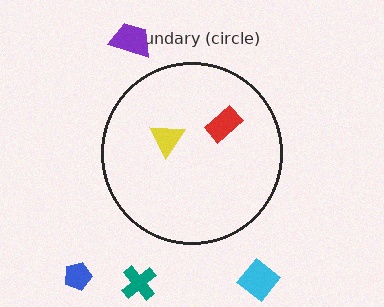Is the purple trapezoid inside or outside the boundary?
Outside.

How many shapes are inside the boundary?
2 inside, 4 outside.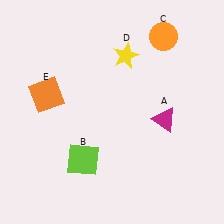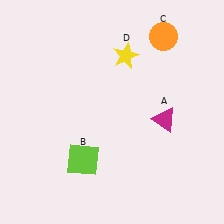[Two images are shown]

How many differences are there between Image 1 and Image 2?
There is 1 difference between the two images.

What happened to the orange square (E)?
The orange square (E) was removed in Image 2. It was in the top-left area of Image 1.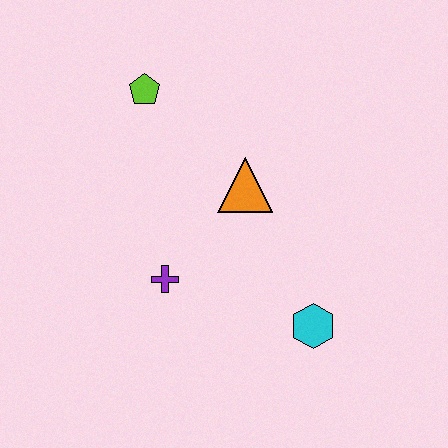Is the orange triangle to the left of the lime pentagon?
No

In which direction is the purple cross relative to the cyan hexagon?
The purple cross is to the left of the cyan hexagon.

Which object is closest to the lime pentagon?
The orange triangle is closest to the lime pentagon.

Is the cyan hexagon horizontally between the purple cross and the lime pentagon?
No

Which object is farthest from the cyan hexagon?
The lime pentagon is farthest from the cyan hexagon.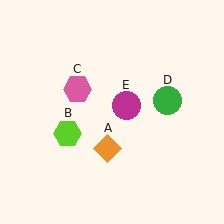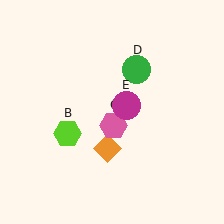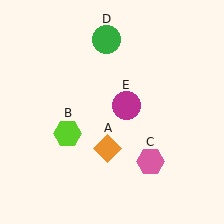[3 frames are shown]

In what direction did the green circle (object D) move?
The green circle (object D) moved up and to the left.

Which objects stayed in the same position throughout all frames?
Orange diamond (object A) and lime hexagon (object B) and magenta circle (object E) remained stationary.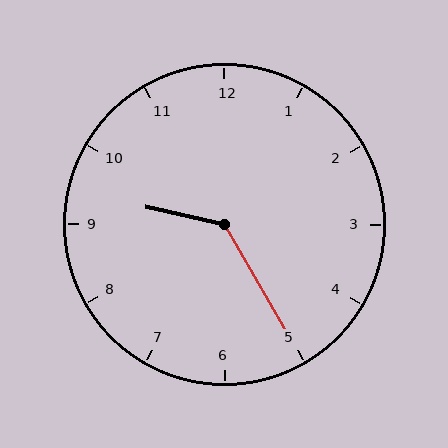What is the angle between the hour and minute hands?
Approximately 132 degrees.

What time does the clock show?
9:25.